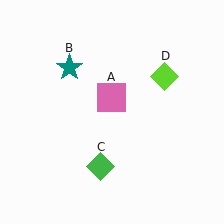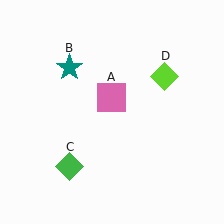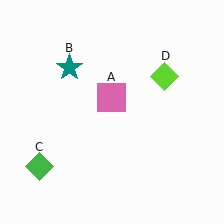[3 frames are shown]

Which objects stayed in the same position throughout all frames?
Pink square (object A) and teal star (object B) and lime diamond (object D) remained stationary.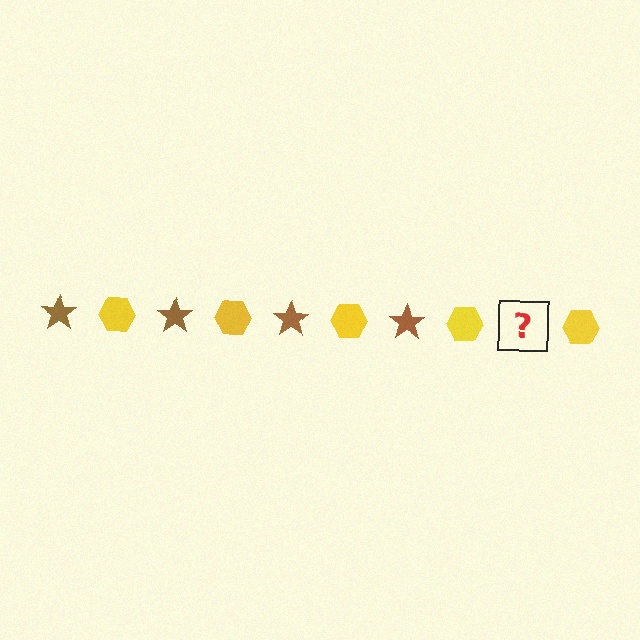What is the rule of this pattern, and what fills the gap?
The rule is that the pattern alternates between brown star and yellow hexagon. The gap should be filled with a brown star.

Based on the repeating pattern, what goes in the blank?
The blank should be a brown star.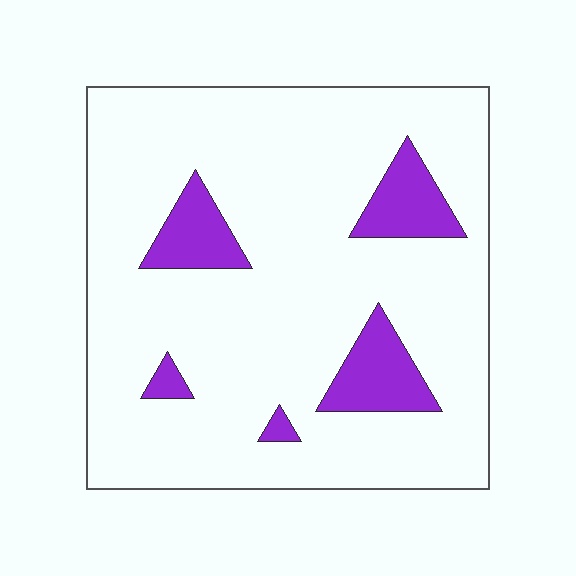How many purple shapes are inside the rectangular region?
5.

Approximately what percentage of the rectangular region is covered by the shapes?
Approximately 15%.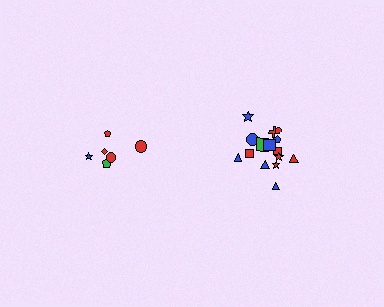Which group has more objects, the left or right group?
The right group.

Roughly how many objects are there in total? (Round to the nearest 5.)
Roughly 20 objects in total.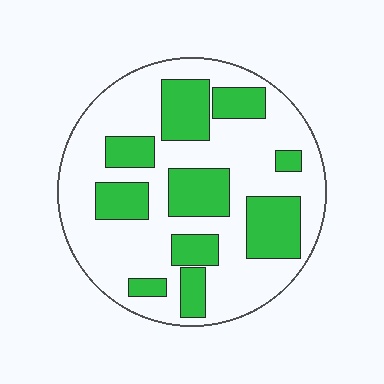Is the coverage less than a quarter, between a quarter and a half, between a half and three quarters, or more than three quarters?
Between a quarter and a half.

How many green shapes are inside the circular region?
10.